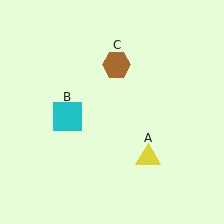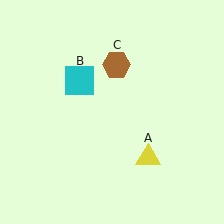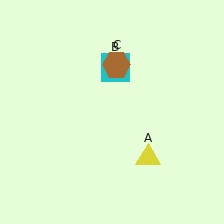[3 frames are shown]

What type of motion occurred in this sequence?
The cyan square (object B) rotated clockwise around the center of the scene.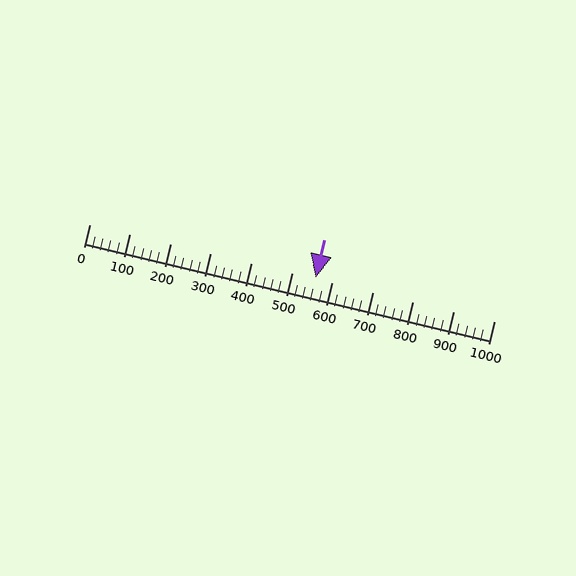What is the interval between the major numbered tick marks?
The major tick marks are spaced 100 units apart.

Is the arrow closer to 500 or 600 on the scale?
The arrow is closer to 600.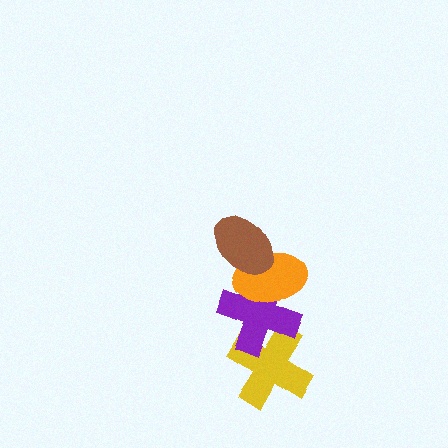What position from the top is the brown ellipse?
The brown ellipse is 1st from the top.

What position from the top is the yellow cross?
The yellow cross is 4th from the top.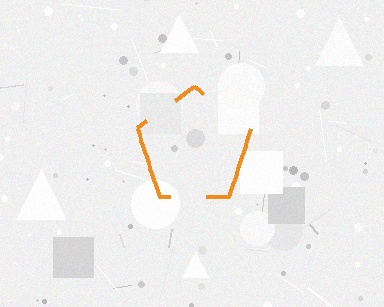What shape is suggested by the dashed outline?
The dashed outline suggests a pentagon.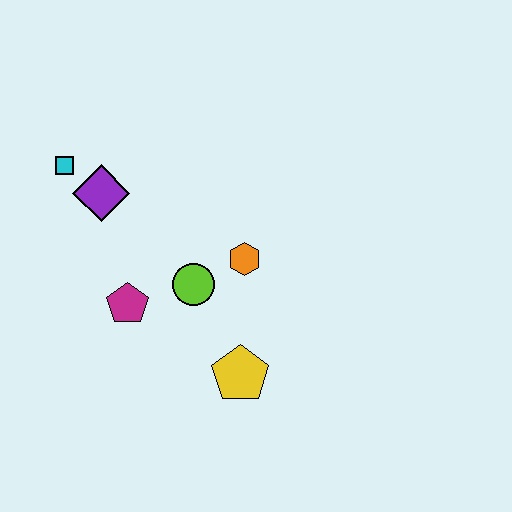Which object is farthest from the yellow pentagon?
The cyan square is farthest from the yellow pentagon.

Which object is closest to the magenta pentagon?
The lime circle is closest to the magenta pentagon.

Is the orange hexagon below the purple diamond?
Yes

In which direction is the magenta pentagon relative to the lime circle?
The magenta pentagon is to the left of the lime circle.